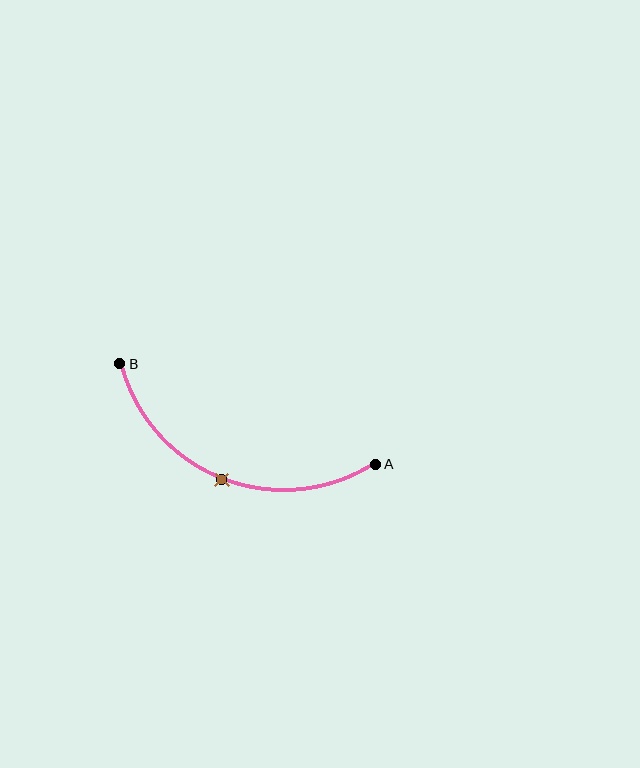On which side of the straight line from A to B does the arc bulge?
The arc bulges below the straight line connecting A and B.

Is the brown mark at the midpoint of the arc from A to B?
Yes. The brown mark lies on the arc at equal arc-length from both A and B — it is the arc midpoint.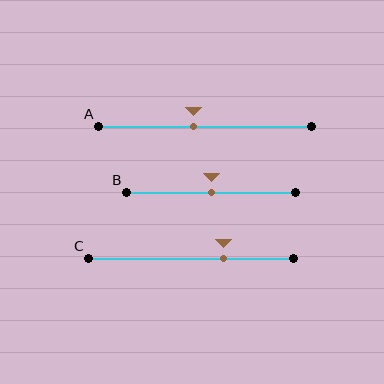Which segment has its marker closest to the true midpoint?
Segment B has its marker closest to the true midpoint.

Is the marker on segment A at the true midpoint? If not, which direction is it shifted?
No, the marker on segment A is shifted to the left by about 6% of the segment length.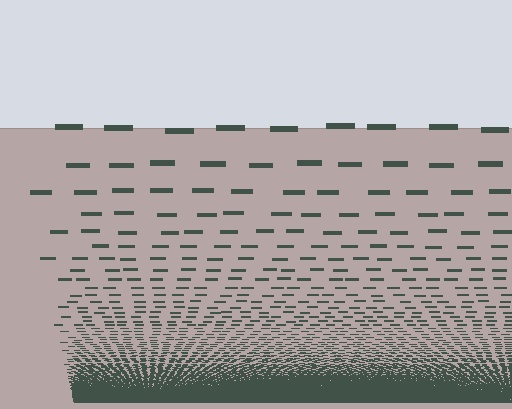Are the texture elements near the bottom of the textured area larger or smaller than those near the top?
Smaller. The gradient is inverted — elements near the bottom are smaller and denser.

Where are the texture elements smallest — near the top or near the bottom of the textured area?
Near the bottom.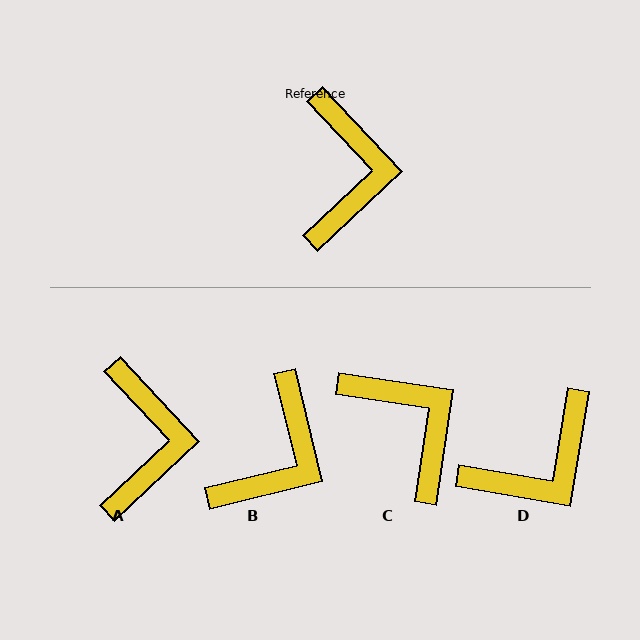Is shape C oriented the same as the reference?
No, it is off by about 38 degrees.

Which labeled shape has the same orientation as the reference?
A.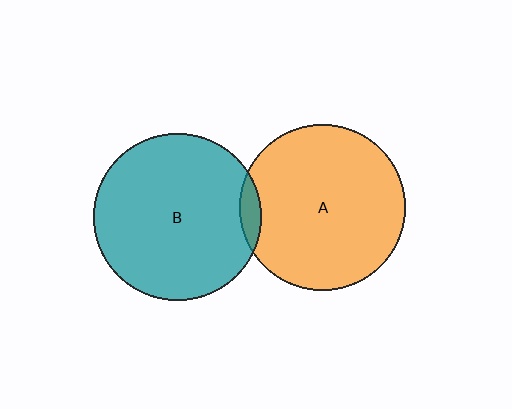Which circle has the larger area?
Circle B (teal).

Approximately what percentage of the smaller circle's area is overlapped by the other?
Approximately 5%.